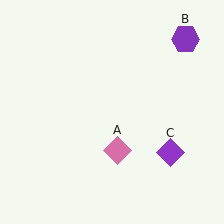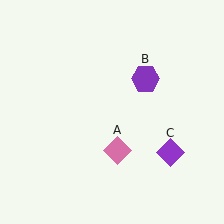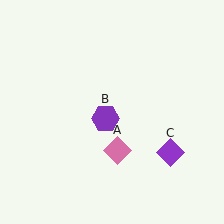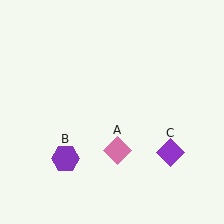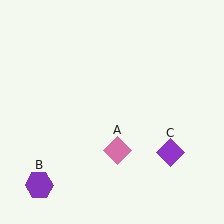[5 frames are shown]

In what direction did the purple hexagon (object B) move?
The purple hexagon (object B) moved down and to the left.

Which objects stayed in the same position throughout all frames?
Pink diamond (object A) and purple diamond (object C) remained stationary.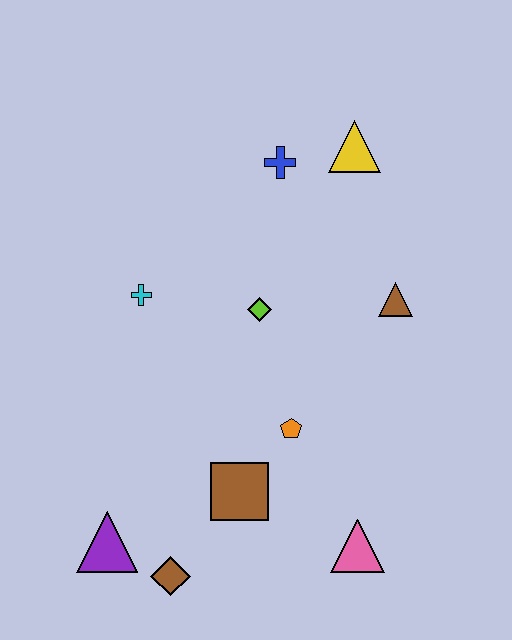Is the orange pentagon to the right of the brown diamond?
Yes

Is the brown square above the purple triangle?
Yes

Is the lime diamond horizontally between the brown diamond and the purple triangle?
No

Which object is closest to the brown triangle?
The lime diamond is closest to the brown triangle.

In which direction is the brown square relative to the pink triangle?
The brown square is to the left of the pink triangle.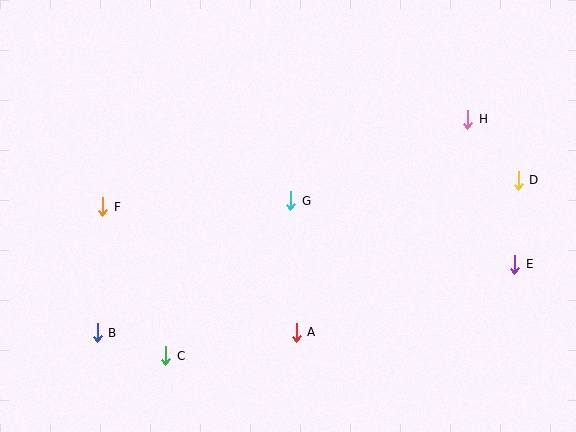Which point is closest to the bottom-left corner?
Point B is closest to the bottom-left corner.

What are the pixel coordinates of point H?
Point H is at (468, 119).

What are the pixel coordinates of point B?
Point B is at (97, 333).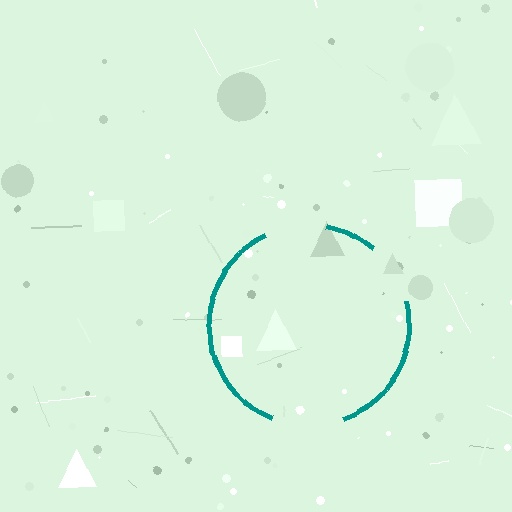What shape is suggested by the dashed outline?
The dashed outline suggests a circle.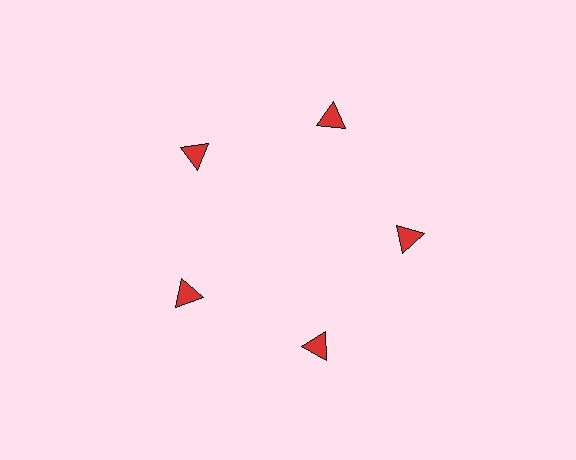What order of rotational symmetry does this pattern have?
This pattern has 5-fold rotational symmetry.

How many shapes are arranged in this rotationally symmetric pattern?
There are 5 shapes, arranged in 5 groups of 1.